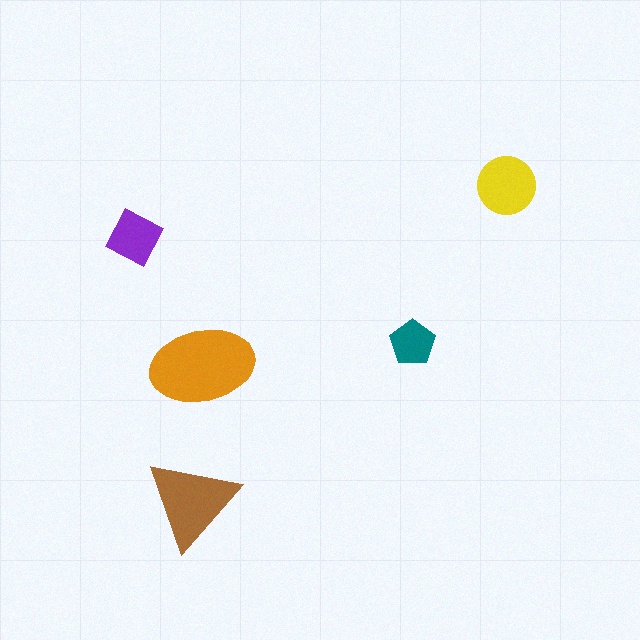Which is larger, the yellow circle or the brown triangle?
The brown triangle.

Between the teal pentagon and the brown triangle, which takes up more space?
The brown triangle.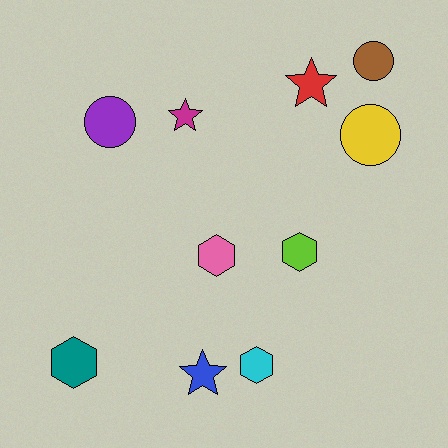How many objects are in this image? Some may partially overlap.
There are 10 objects.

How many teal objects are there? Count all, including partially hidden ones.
There is 1 teal object.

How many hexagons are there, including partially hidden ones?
There are 4 hexagons.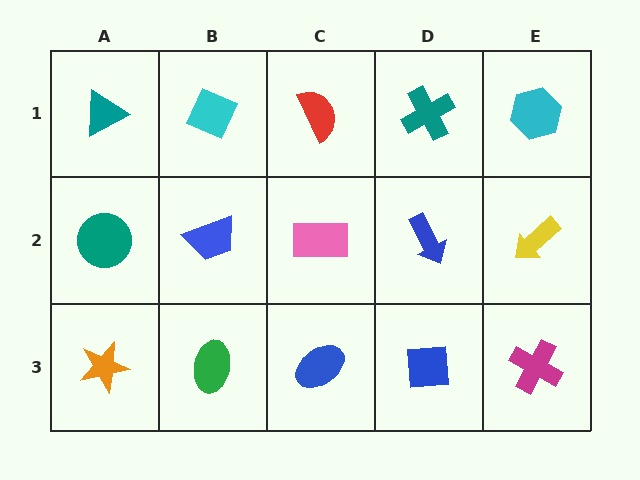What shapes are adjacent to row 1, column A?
A teal circle (row 2, column A), a cyan diamond (row 1, column B).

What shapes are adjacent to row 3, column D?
A blue arrow (row 2, column D), a blue ellipse (row 3, column C), a magenta cross (row 3, column E).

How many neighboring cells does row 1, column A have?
2.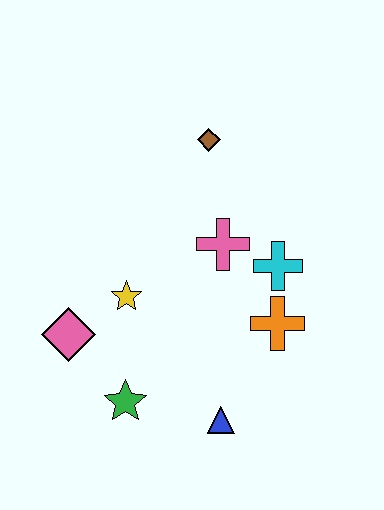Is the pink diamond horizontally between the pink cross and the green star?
No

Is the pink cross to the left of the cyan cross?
Yes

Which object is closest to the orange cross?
The cyan cross is closest to the orange cross.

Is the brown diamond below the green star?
No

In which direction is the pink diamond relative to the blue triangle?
The pink diamond is to the left of the blue triangle.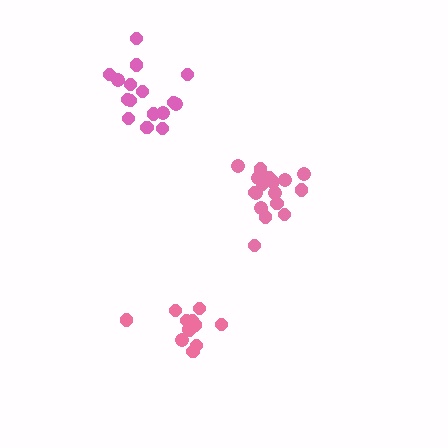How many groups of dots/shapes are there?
There are 3 groups.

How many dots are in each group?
Group 1: 16 dots, Group 2: 17 dots, Group 3: 12 dots (45 total).